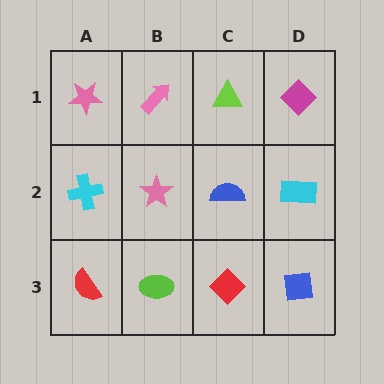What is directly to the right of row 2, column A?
A pink star.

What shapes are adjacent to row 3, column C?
A blue semicircle (row 2, column C), a lime ellipse (row 3, column B), a blue square (row 3, column D).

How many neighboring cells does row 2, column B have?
4.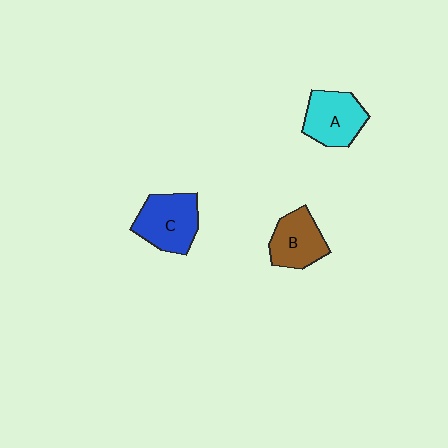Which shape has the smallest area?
Shape B (brown).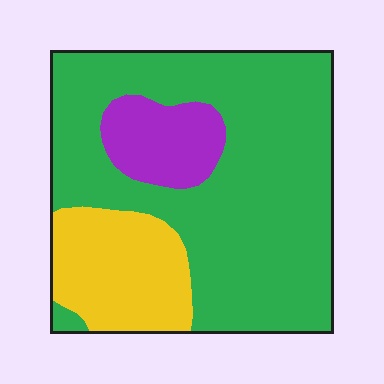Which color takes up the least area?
Purple, at roughly 10%.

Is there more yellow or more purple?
Yellow.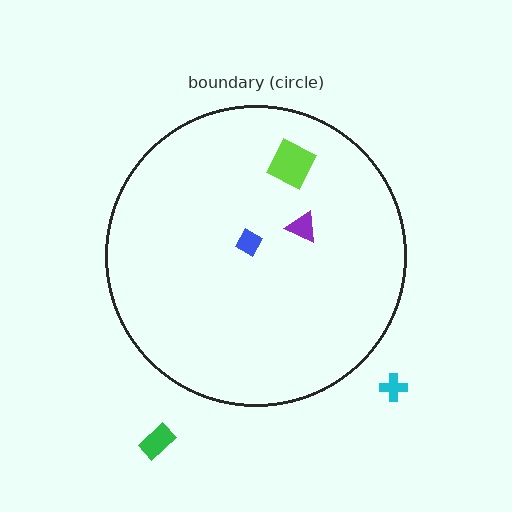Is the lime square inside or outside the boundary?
Inside.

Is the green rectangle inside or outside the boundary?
Outside.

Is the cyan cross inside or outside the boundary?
Outside.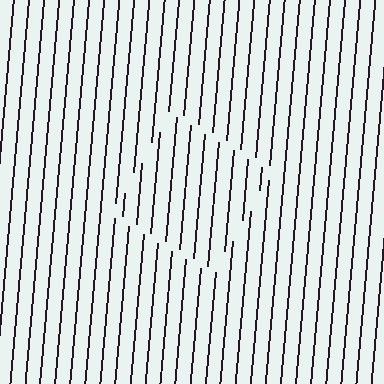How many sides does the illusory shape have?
4 sides — the line-ends trace a square.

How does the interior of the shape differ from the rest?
The interior of the shape contains the same grating, shifted by half a period — the contour is defined by the phase discontinuity where line-ends from the inner and outer gratings abut.